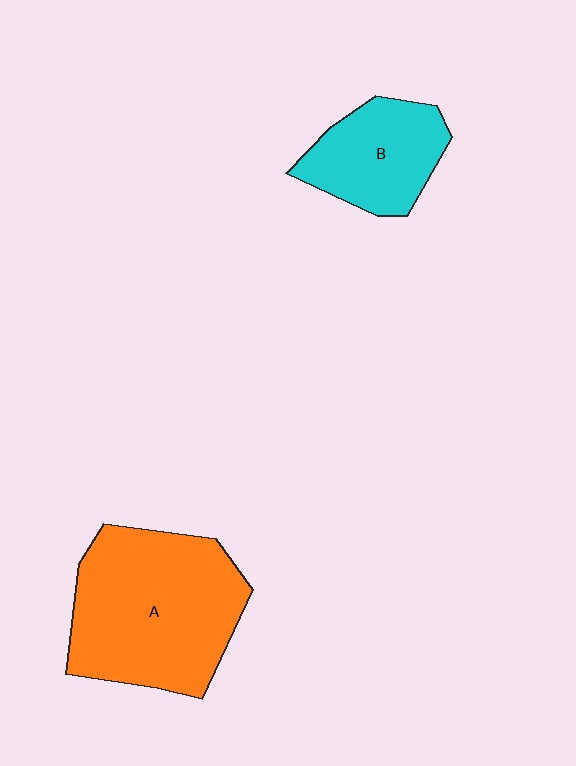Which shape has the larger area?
Shape A (orange).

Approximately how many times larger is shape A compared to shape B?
Approximately 1.9 times.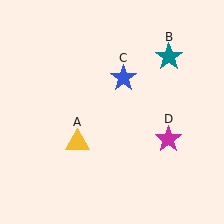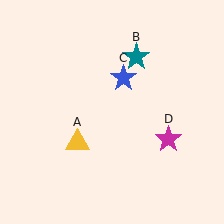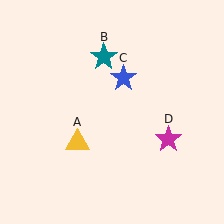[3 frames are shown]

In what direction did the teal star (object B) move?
The teal star (object B) moved left.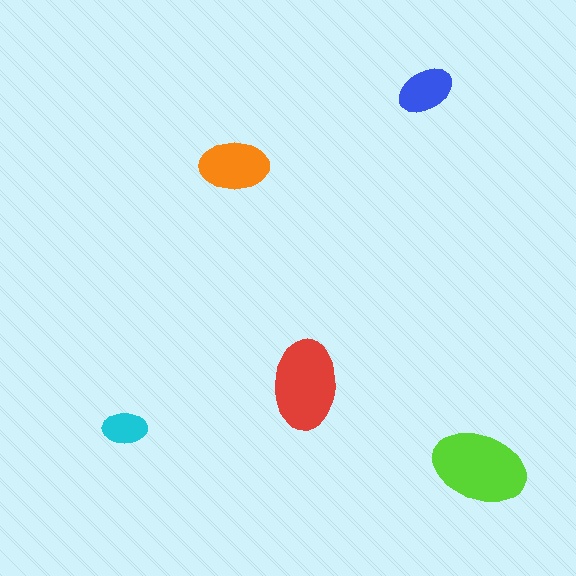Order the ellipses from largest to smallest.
the lime one, the red one, the orange one, the blue one, the cyan one.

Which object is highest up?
The blue ellipse is topmost.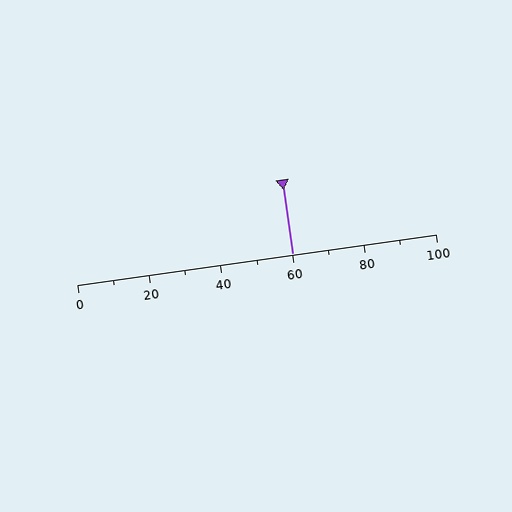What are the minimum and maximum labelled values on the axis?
The axis runs from 0 to 100.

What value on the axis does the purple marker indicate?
The marker indicates approximately 60.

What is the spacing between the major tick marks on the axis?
The major ticks are spaced 20 apart.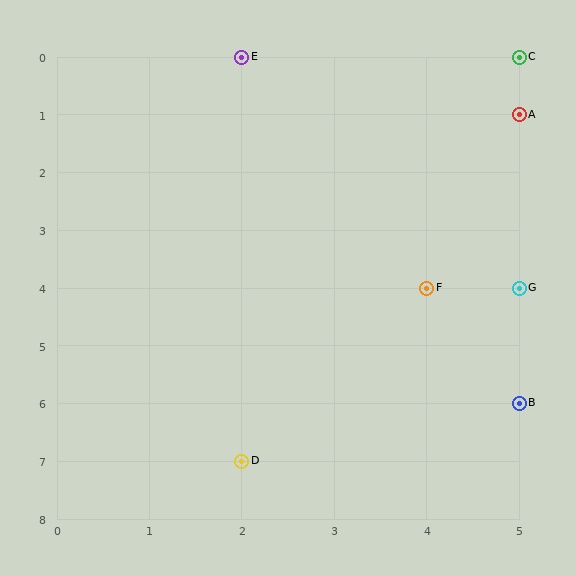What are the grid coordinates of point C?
Point C is at grid coordinates (5, 0).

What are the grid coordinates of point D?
Point D is at grid coordinates (2, 7).